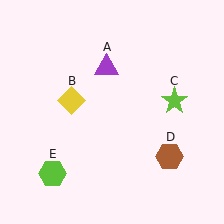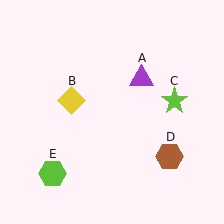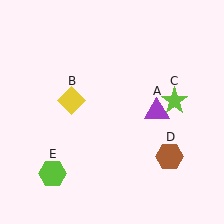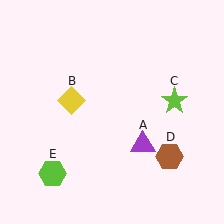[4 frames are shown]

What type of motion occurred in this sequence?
The purple triangle (object A) rotated clockwise around the center of the scene.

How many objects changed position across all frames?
1 object changed position: purple triangle (object A).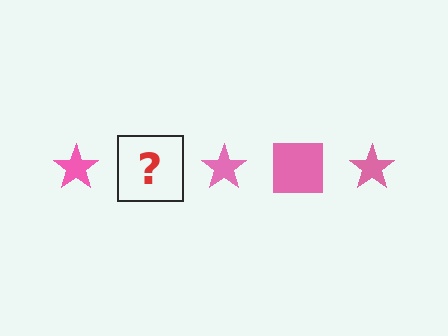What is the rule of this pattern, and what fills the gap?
The rule is that the pattern cycles through star, square shapes in pink. The gap should be filled with a pink square.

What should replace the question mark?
The question mark should be replaced with a pink square.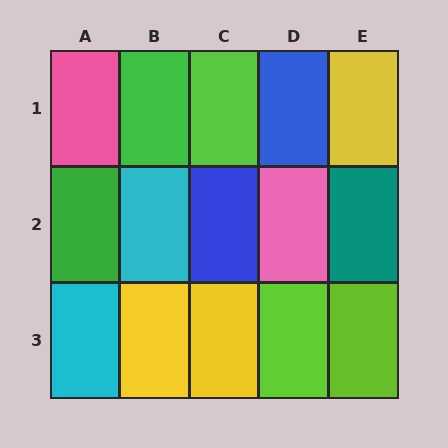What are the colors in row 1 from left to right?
Pink, green, lime, blue, yellow.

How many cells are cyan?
2 cells are cyan.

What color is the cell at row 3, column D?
Lime.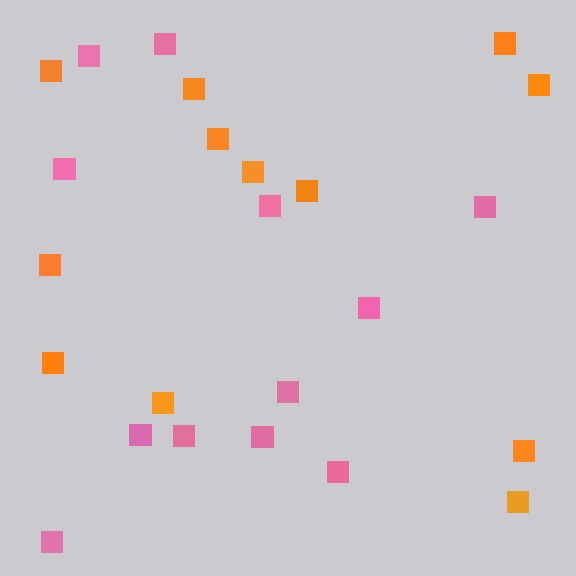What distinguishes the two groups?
There are 2 groups: one group of orange squares (12) and one group of pink squares (12).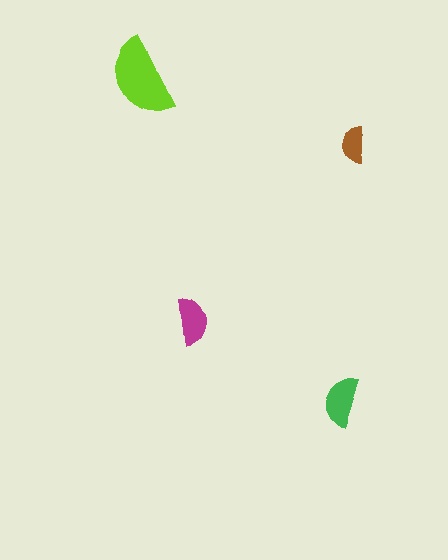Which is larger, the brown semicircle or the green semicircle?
The green one.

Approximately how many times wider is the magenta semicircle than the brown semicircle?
About 1.5 times wider.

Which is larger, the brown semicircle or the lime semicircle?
The lime one.